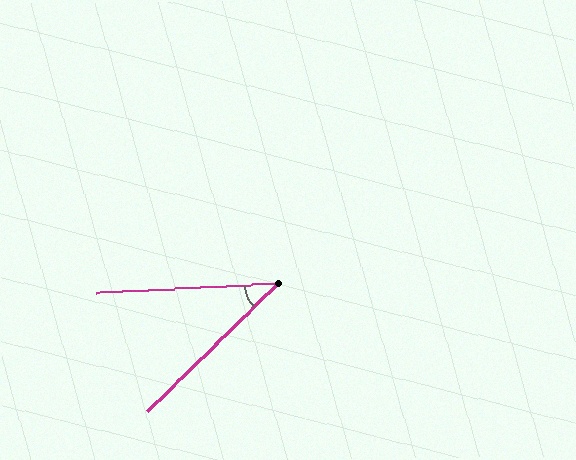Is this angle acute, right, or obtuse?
It is acute.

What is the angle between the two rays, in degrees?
Approximately 42 degrees.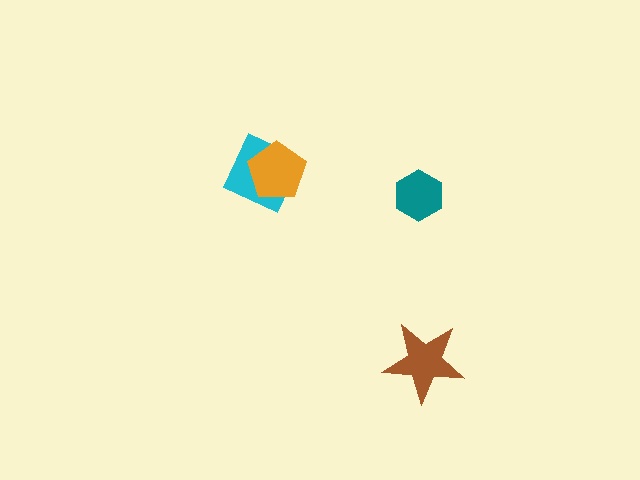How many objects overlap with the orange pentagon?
1 object overlaps with the orange pentagon.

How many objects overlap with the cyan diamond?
1 object overlaps with the cyan diamond.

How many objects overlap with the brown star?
0 objects overlap with the brown star.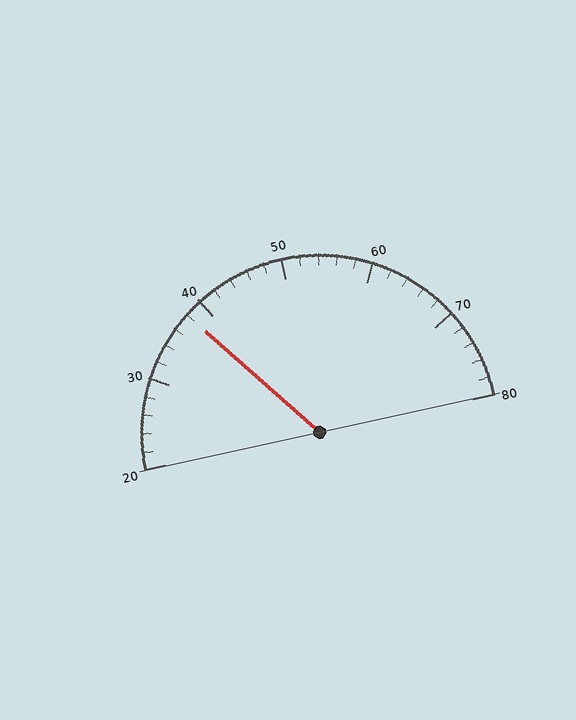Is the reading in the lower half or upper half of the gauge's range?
The reading is in the lower half of the range (20 to 80).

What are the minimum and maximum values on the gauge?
The gauge ranges from 20 to 80.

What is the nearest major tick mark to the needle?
The nearest major tick mark is 40.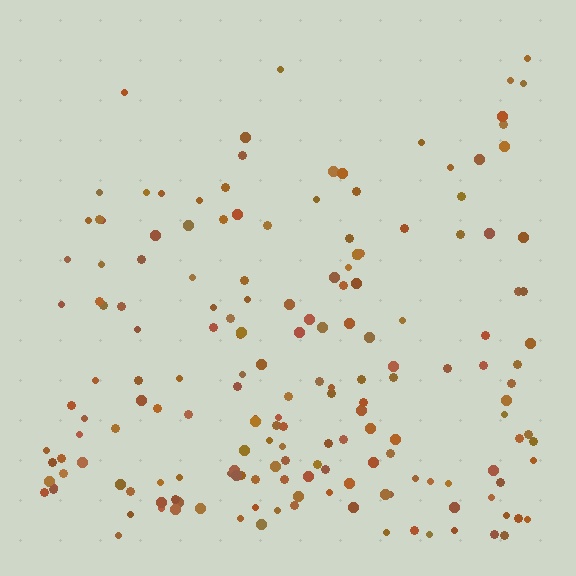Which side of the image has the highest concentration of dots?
The bottom.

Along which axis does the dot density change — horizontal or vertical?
Vertical.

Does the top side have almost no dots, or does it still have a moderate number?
Still a moderate number, just noticeably fewer than the bottom.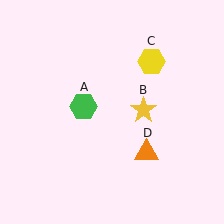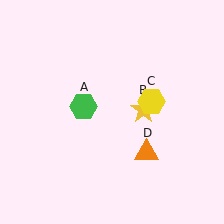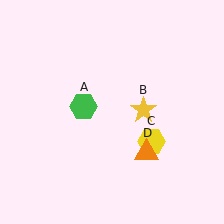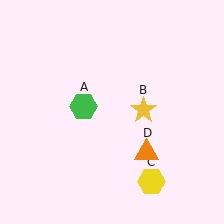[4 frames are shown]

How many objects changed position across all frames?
1 object changed position: yellow hexagon (object C).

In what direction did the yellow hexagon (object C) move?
The yellow hexagon (object C) moved down.